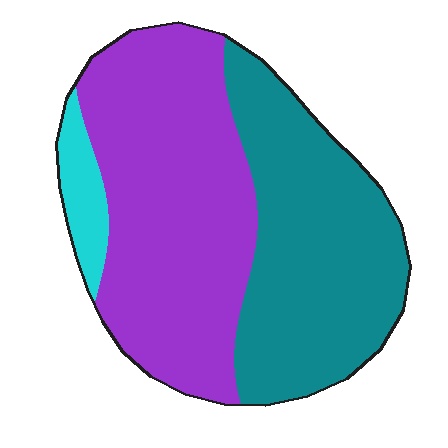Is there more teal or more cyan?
Teal.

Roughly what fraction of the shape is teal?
Teal covers roughly 40% of the shape.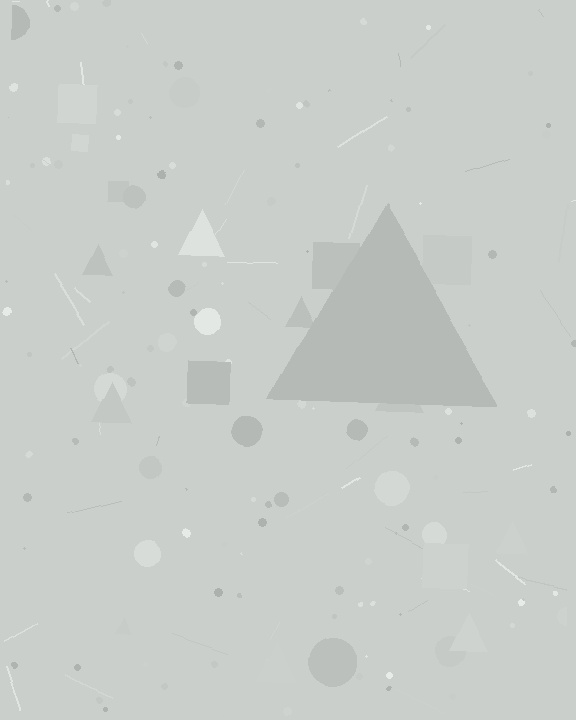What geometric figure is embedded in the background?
A triangle is embedded in the background.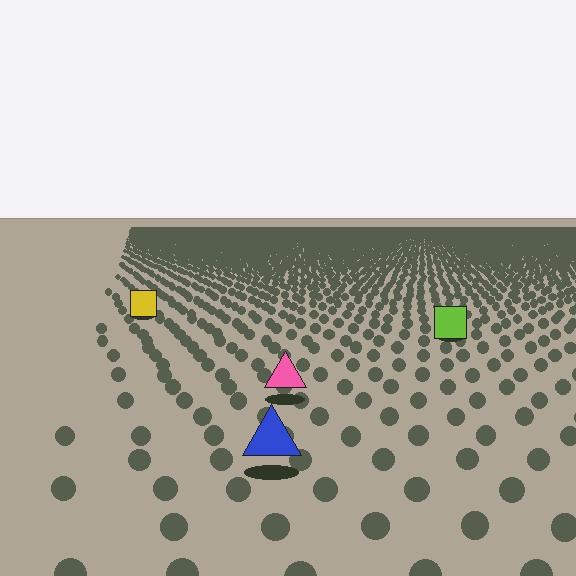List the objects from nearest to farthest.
From nearest to farthest: the blue triangle, the pink triangle, the lime square, the yellow square.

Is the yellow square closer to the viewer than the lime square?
No. The lime square is closer — you can tell from the texture gradient: the ground texture is coarser near it.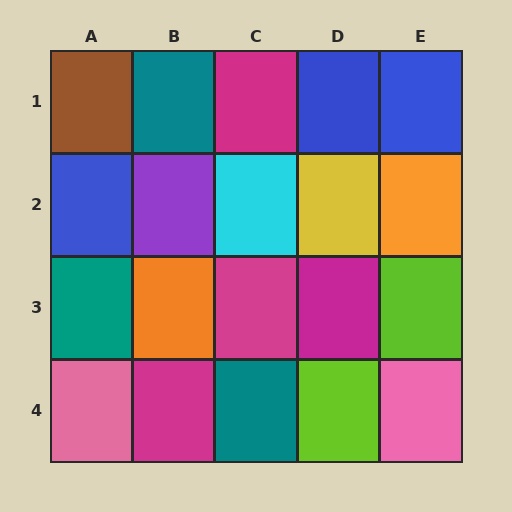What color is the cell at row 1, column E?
Blue.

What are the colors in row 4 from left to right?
Pink, magenta, teal, lime, pink.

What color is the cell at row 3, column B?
Orange.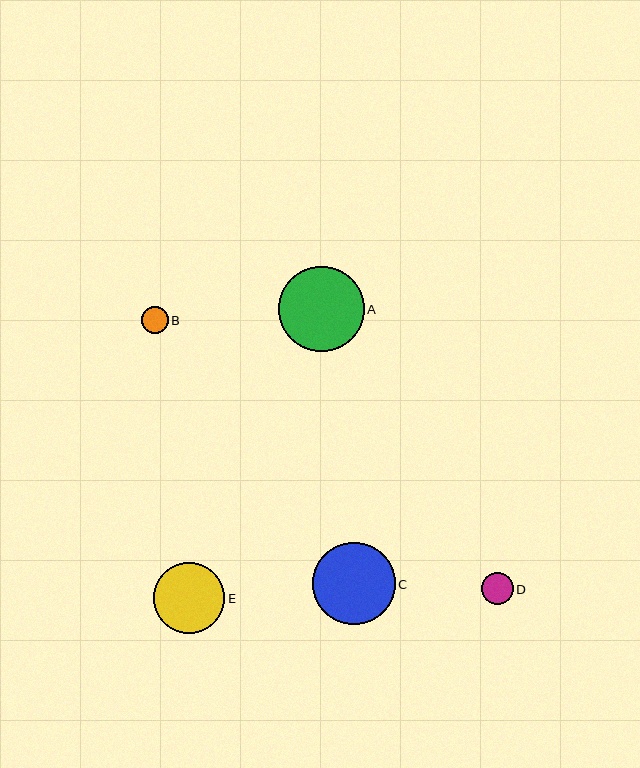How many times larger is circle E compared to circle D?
Circle E is approximately 2.2 times the size of circle D.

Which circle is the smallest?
Circle B is the smallest with a size of approximately 27 pixels.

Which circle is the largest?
Circle A is the largest with a size of approximately 86 pixels.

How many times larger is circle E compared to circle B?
Circle E is approximately 2.7 times the size of circle B.